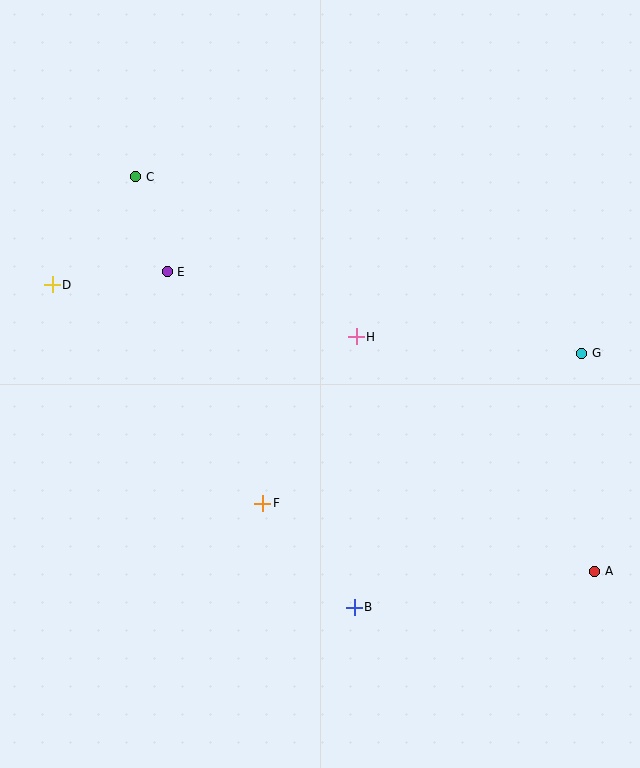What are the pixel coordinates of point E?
Point E is at (167, 272).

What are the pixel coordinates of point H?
Point H is at (356, 337).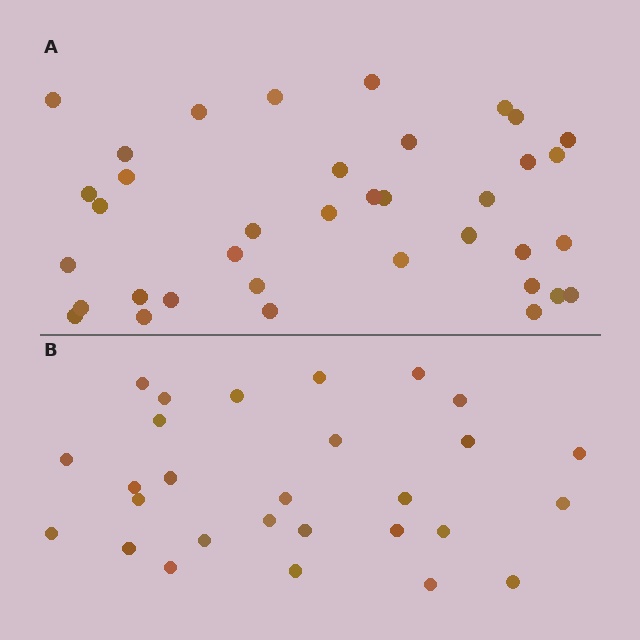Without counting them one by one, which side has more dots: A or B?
Region A (the top region) has more dots.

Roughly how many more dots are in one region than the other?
Region A has roughly 8 or so more dots than region B.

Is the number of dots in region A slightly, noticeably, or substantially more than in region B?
Region A has noticeably more, but not dramatically so. The ratio is roughly 1.3 to 1.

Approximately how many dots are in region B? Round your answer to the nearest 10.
About 30 dots. (The exact count is 28, which rounds to 30.)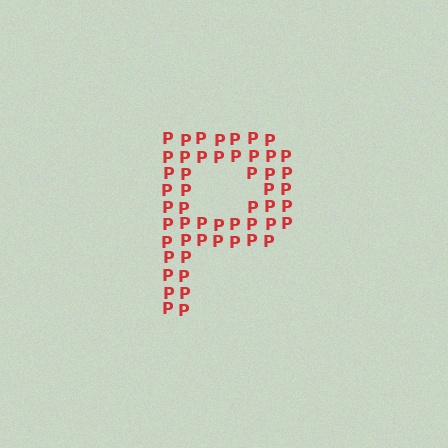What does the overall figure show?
The overall figure shows the letter P.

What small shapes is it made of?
It is made of small letter P's.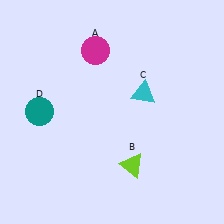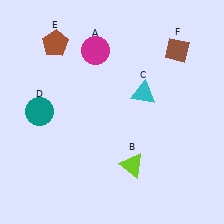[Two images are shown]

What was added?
A brown pentagon (E), a brown diamond (F) were added in Image 2.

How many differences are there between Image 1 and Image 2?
There are 2 differences between the two images.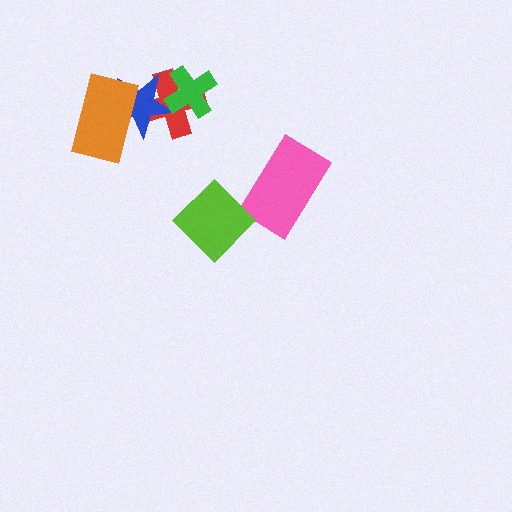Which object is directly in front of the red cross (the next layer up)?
The blue star is directly in front of the red cross.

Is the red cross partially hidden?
Yes, it is partially covered by another shape.